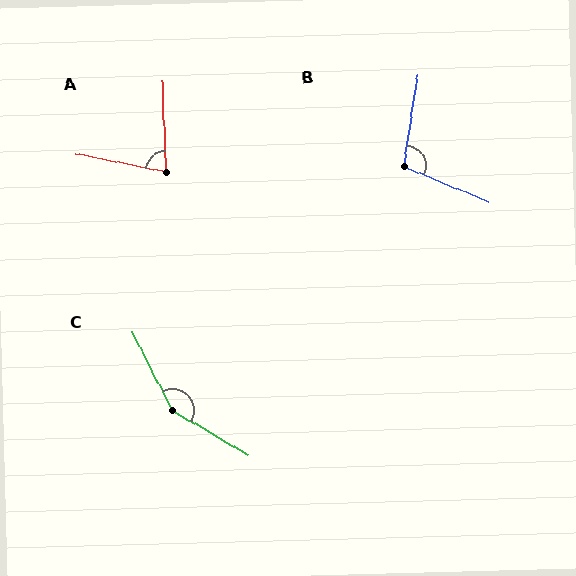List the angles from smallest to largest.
A (77°), B (104°), C (147°).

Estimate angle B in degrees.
Approximately 104 degrees.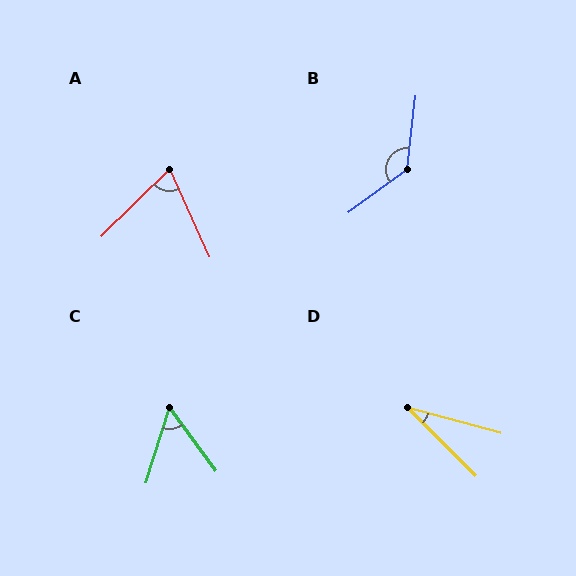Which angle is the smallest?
D, at approximately 29 degrees.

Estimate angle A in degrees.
Approximately 70 degrees.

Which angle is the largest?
B, at approximately 133 degrees.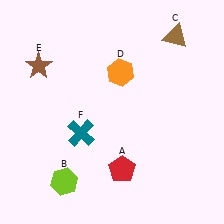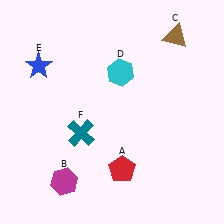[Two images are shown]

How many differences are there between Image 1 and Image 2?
There are 3 differences between the two images.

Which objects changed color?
B changed from lime to magenta. D changed from orange to cyan. E changed from brown to blue.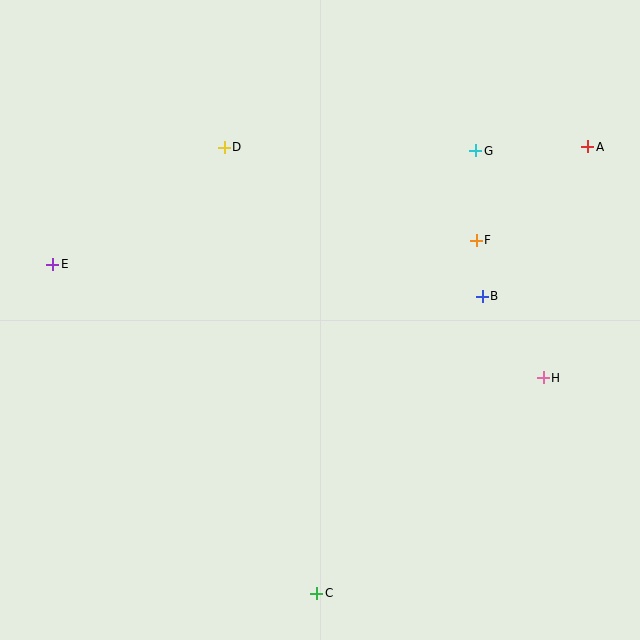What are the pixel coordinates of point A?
Point A is at (588, 147).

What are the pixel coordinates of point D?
Point D is at (224, 147).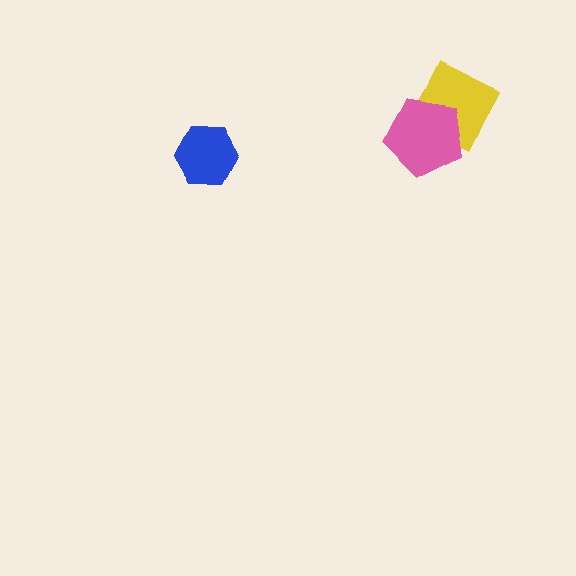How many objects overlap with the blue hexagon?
0 objects overlap with the blue hexagon.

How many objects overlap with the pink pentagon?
1 object overlaps with the pink pentagon.